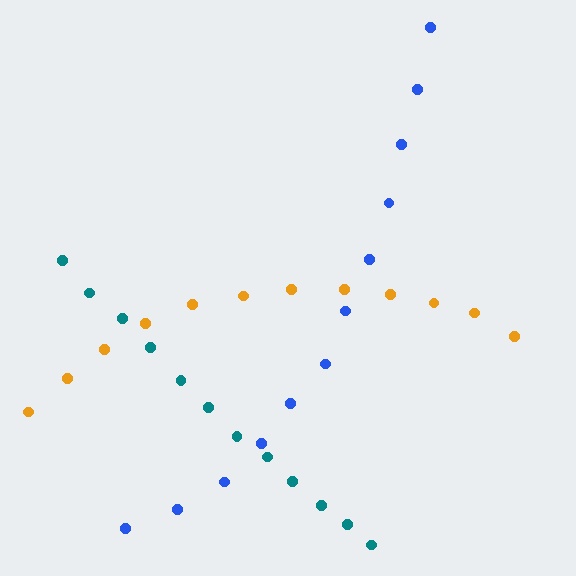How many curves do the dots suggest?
There are 3 distinct paths.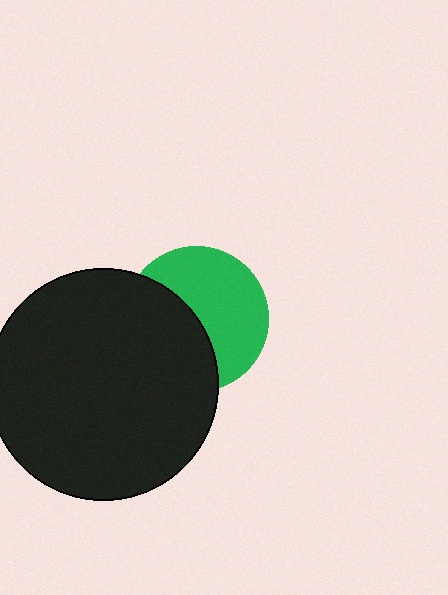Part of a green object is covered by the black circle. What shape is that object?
It is a circle.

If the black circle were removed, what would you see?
You would see the complete green circle.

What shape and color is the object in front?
The object in front is a black circle.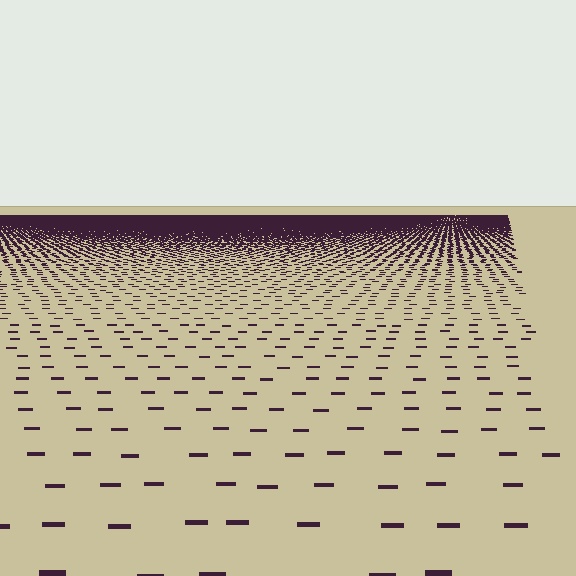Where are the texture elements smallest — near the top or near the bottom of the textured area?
Near the top.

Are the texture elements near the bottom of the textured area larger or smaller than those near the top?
Larger. Near the bottom, elements are closer to the viewer and appear at a bigger on-screen size.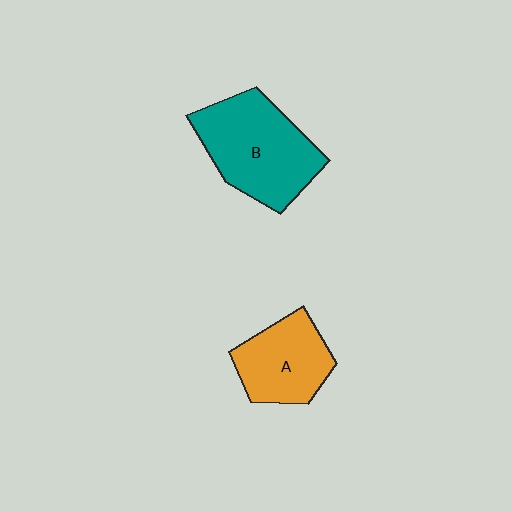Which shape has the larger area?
Shape B (teal).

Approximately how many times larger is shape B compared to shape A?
Approximately 1.5 times.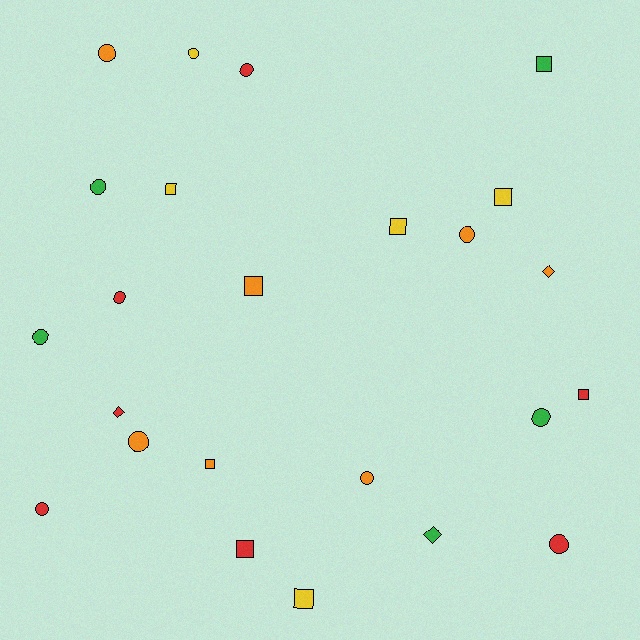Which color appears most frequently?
Orange, with 7 objects.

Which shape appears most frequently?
Circle, with 12 objects.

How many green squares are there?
There is 1 green square.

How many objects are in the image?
There are 24 objects.